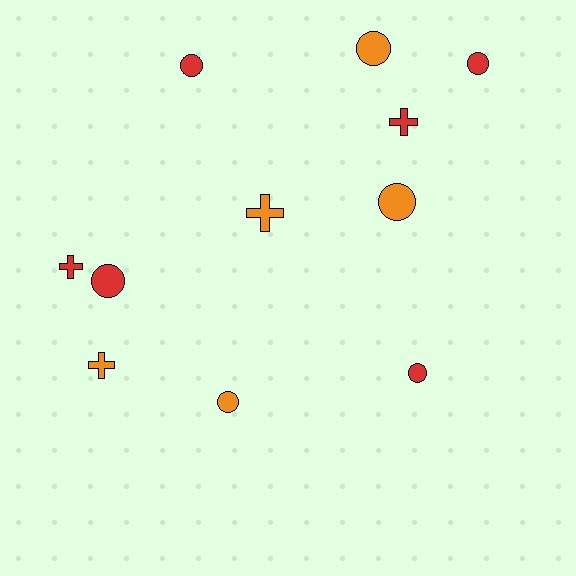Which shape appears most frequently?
Circle, with 7 objects.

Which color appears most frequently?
Red, with 6 objects.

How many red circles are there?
There are 4 red circles.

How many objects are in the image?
There are 11 objects.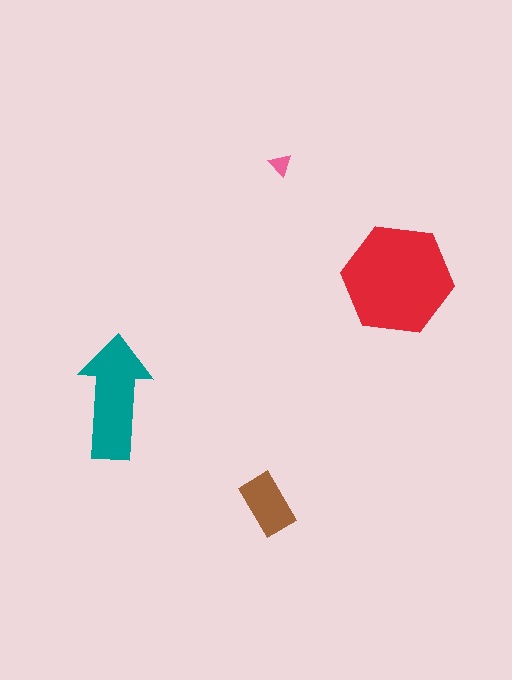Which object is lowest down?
The brown rectangle is bottommost.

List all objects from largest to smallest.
The red hexagon, the teal arrow, the brown rectangle, the pink triangle.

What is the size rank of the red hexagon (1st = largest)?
1st.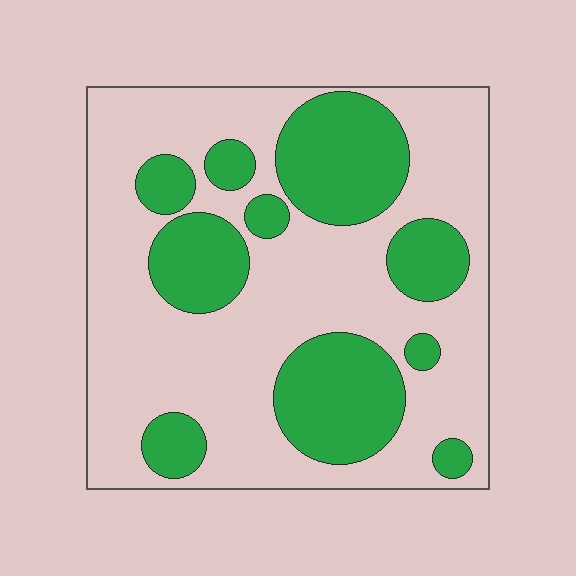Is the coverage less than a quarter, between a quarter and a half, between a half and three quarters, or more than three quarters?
Between a quarter and a half.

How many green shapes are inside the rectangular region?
10.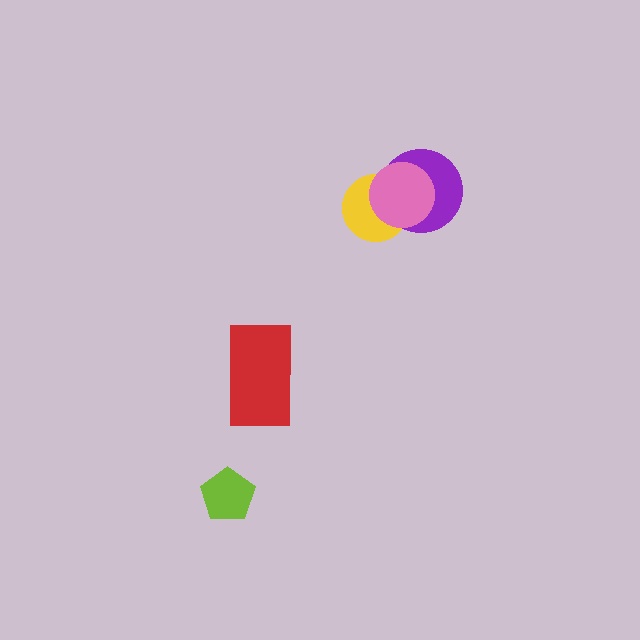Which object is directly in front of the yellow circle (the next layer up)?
The purple circle is directly in front of the yellow circle.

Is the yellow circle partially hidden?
Yes, it is partially covered by another shape.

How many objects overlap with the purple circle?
2 objects overlap with the purple circle.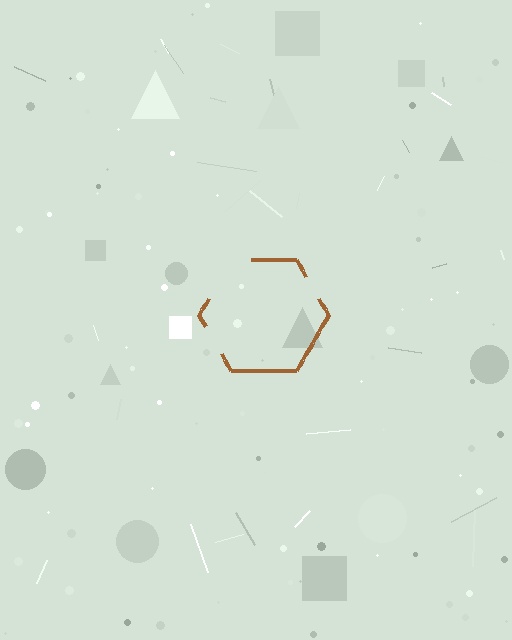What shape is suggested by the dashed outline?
The dashed outline suggests a hexagon.